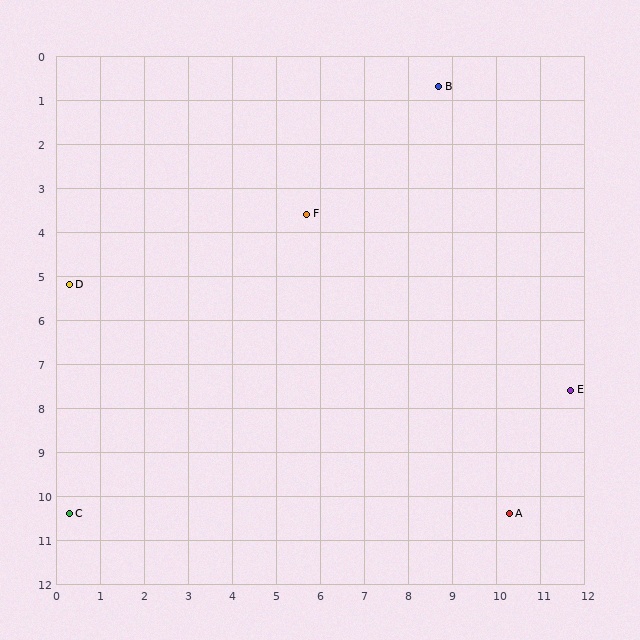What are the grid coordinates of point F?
Point F is at approximately (5.7, 3.6).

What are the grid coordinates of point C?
Point C is at approximately (0.3, 10.4).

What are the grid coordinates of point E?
Point E is at approximately (11.7, 7.6).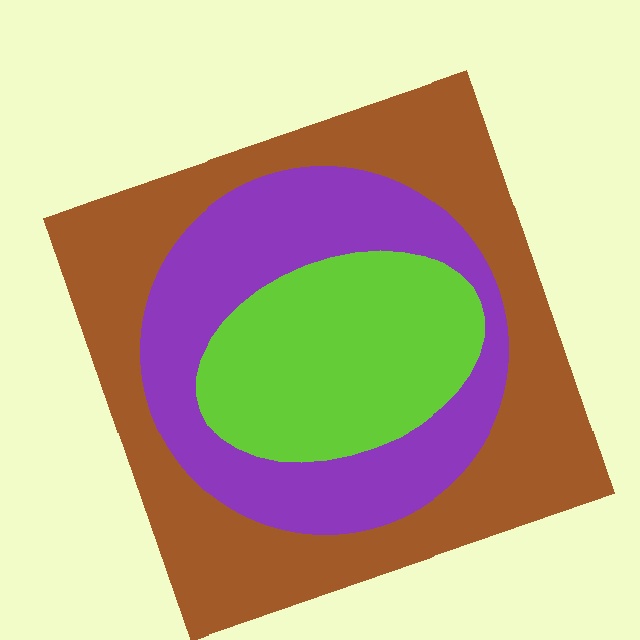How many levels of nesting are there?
3.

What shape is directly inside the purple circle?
The lime ellipse.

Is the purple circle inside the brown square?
Yes.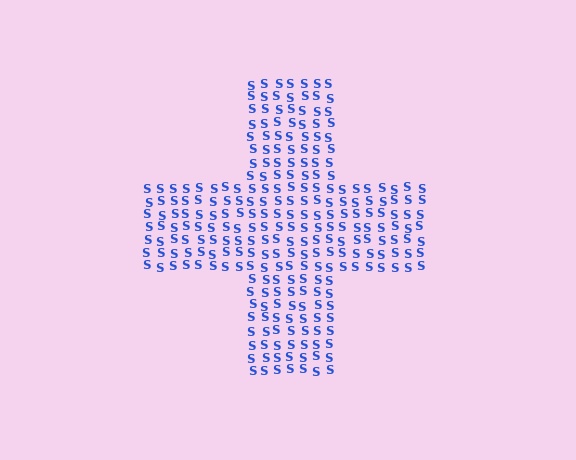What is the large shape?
The large shape is a cross.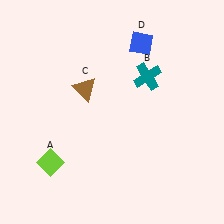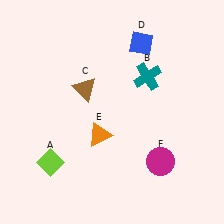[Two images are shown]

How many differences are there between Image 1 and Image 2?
There are 2 differences between the two images.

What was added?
An orange triangle (E), a magenta circle (F) were added in Image 2.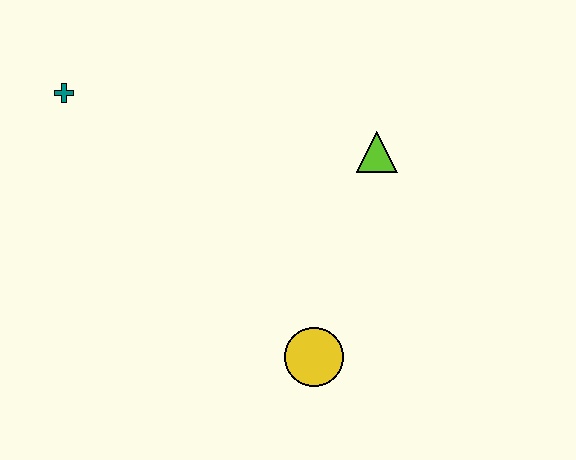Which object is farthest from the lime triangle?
The teal cross is farthest from the lime triangle.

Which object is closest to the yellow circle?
The lime triangle is closest to the yellow circle.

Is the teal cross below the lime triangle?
No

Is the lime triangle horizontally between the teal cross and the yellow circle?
No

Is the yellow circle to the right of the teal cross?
Yes